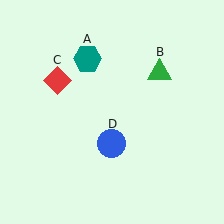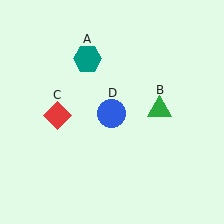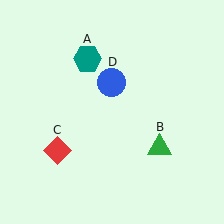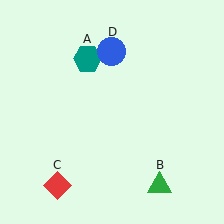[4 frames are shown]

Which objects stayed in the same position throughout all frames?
Teal hexagon (object A) remained stationary.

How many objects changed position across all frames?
3 objects changed position: green triangle (object B), red diamond (object C), blue circle (object D).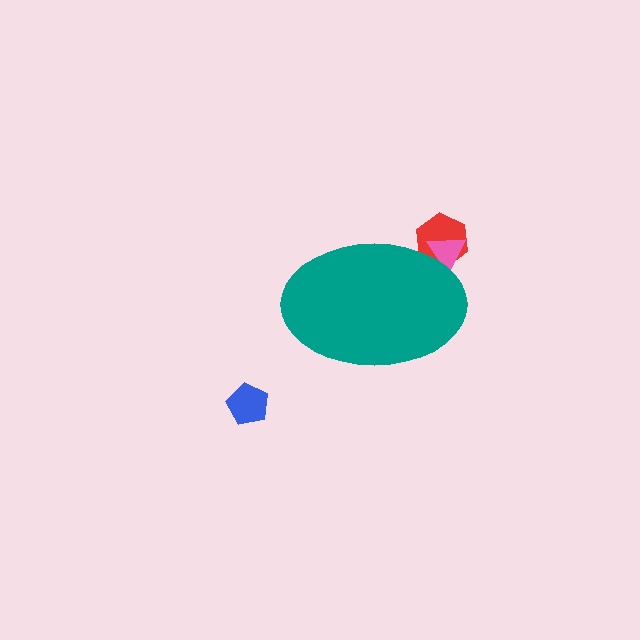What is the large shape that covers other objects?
A teal ellipse.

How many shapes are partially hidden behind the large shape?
2 shapes are partially hidden.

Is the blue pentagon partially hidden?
No, the blue pentagon is fully visible.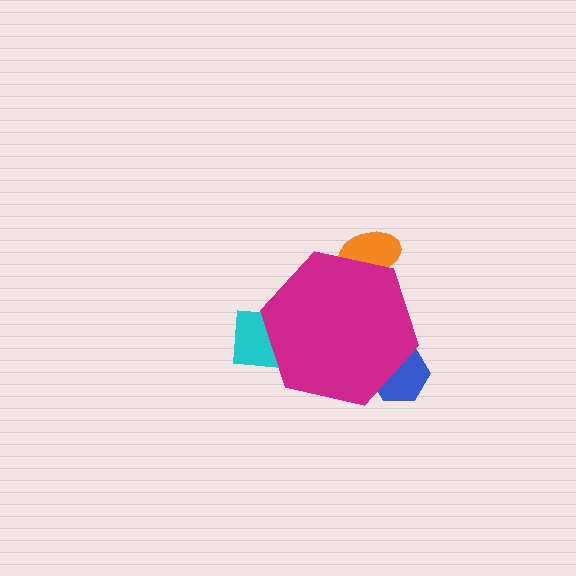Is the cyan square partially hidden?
Yes, the cyan square is partially hidden behind the magenta hexagon.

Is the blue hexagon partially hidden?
Yes, the blue hexagon is partially hidden behind the magenta hexagon.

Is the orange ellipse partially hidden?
Yes, the orange ellipse is partially hidden behind the magenta hexagon.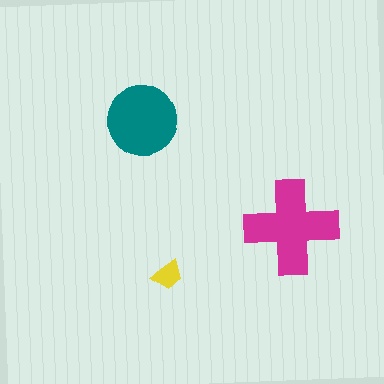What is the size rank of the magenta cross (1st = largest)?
1st.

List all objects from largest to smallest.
The magenta cross, the teal circle, the yellow trapezoid.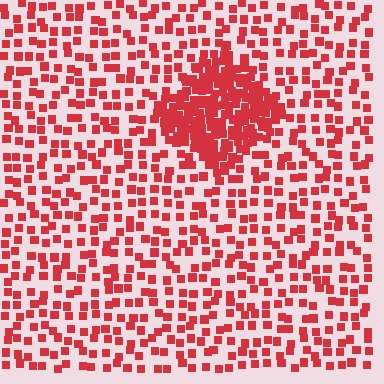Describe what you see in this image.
The image contains small red elements arranged at two different densities. A diamond-shaped region is visible where the elements are more densely packed than the surrounding area.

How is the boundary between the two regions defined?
The boundary is defined by a change in element density (approximately 2.9x ratio). All elements are the same color, size, and shape.